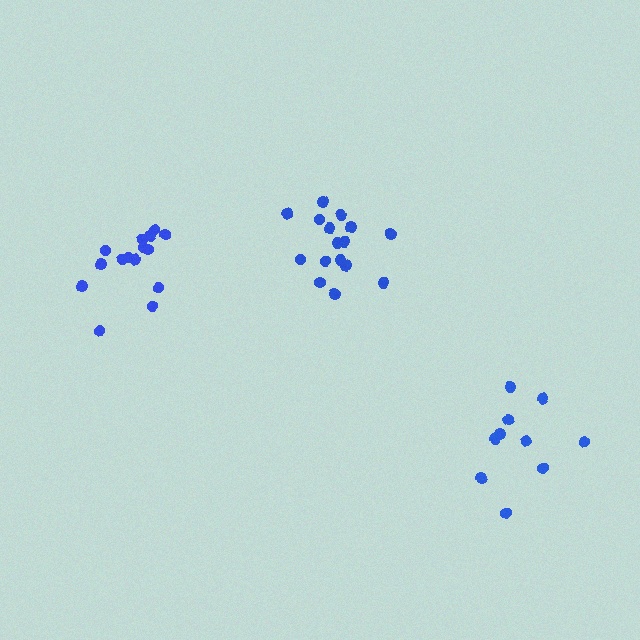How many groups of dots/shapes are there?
There are 3 groups.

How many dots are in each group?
Group 1: 15 dots, Group 2: 10 dots, Group 3: 16 dots (41 total).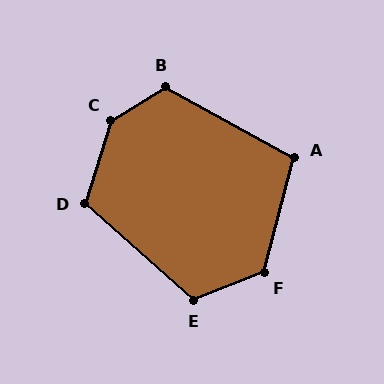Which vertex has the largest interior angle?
C, at approximately 139 degrees.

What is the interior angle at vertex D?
Approximately 114 degrees (obtuse).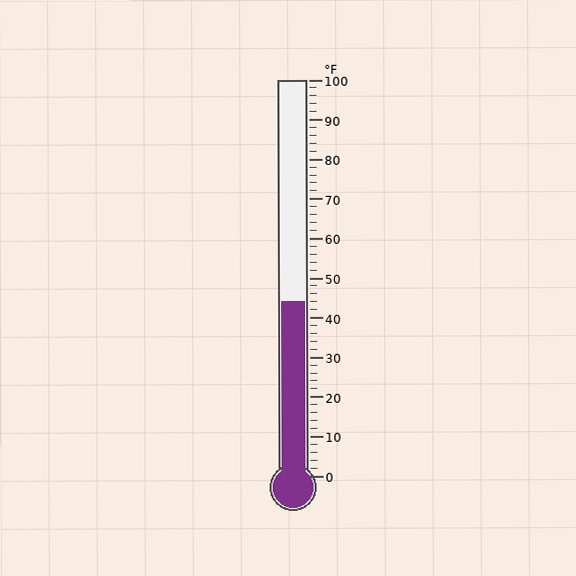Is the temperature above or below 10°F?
The temperature is above 10°F.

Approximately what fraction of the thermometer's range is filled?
The thermometer is filled to approximately 45% of its range.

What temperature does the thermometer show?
The thermometer shows approximately 44°F.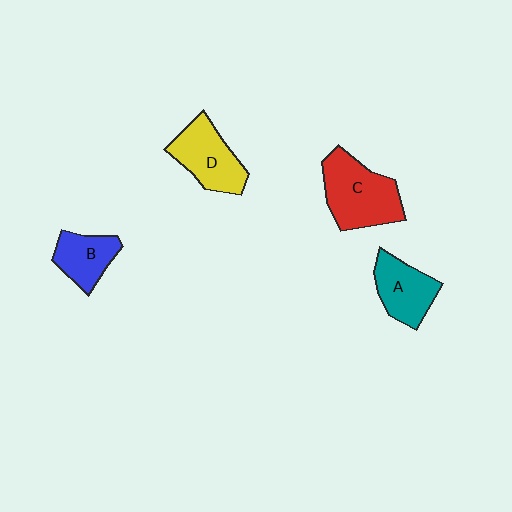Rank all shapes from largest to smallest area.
From largest to smallest: C (red), D (yellow), A (teal), B (blue).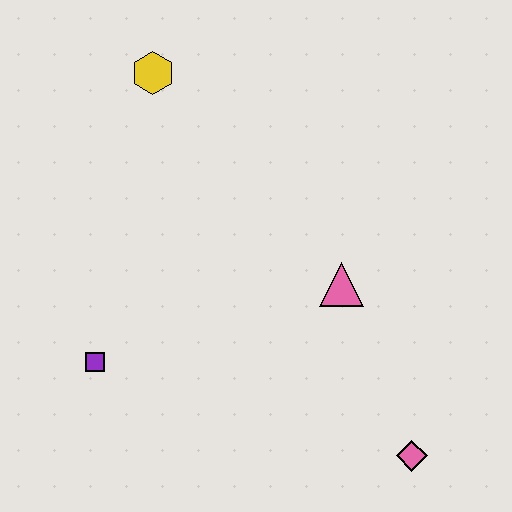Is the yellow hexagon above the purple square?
Yes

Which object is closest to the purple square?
The pink triangle is closest to the purple square.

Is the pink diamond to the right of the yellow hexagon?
Yes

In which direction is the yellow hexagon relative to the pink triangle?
The yellow hexagon is above the pink triangle.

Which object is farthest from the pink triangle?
The yellow hexagon is farthest from the pink triangle.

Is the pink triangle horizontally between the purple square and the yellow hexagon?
No